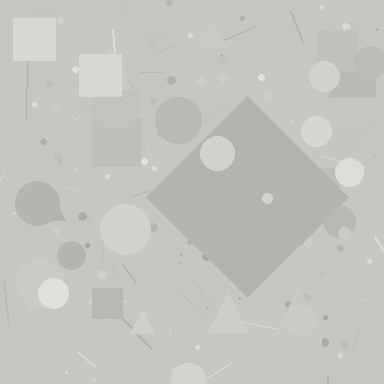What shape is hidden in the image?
A diamond is hidden in the image.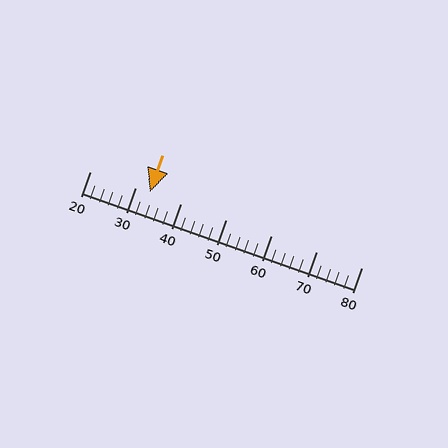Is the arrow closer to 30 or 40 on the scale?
The arrow is closer to 30.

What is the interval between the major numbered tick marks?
The major tick marks are spaced 10 units apart.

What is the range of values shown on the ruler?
The ruler shows values from 20 to 80.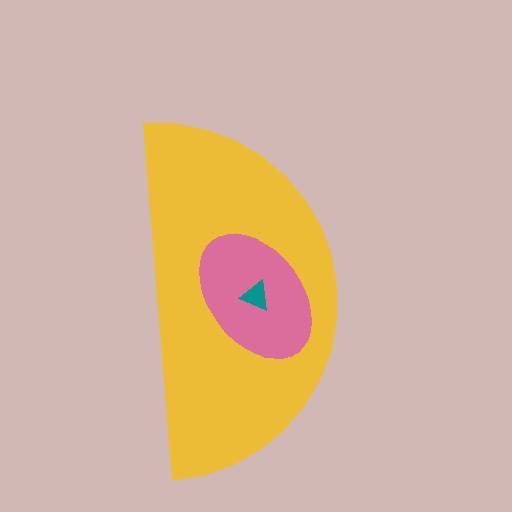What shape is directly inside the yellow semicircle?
The pink ellipse.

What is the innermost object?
The teal triangle.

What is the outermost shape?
The yellow semicircle.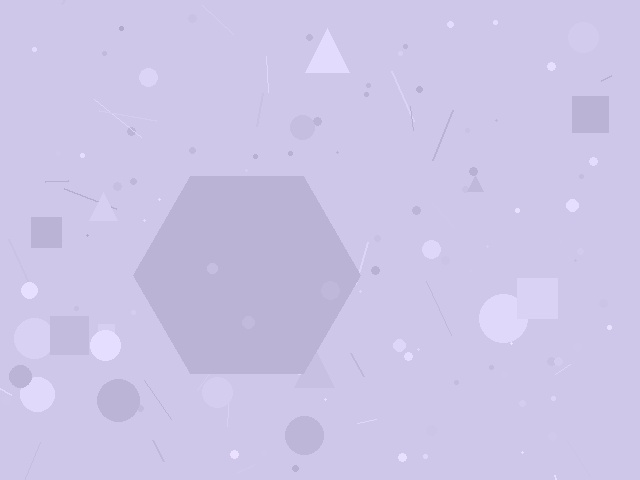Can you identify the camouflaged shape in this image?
The camouflaged shape is a hexagon.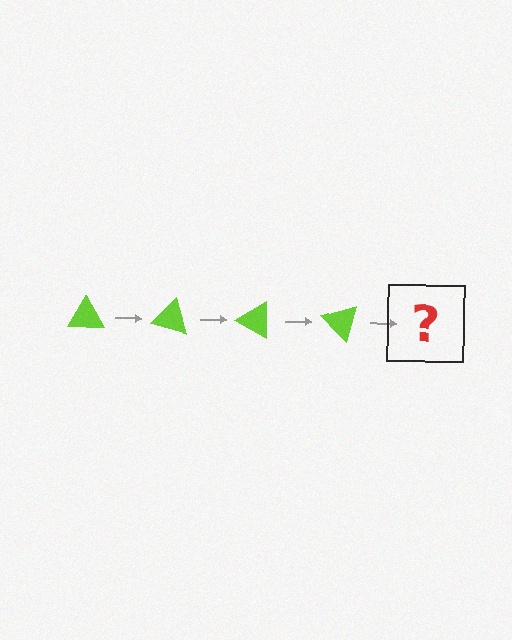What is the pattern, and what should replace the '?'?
The pattern is that the triangle rotates 15 degrees each step. The '?' should be a lime triangle rotated 60 degrees.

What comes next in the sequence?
The next element should be a lime triangle rotated 60 degrees.